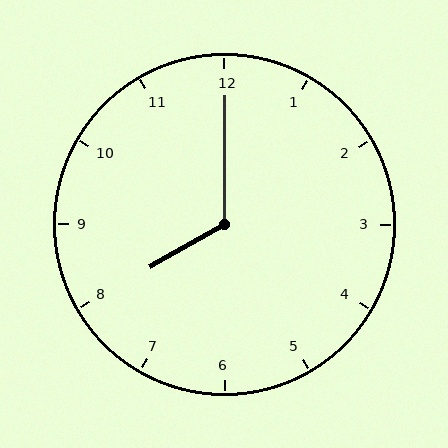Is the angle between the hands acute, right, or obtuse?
It is obtuse.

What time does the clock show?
8:00.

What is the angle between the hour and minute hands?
Approximately 120 degrees.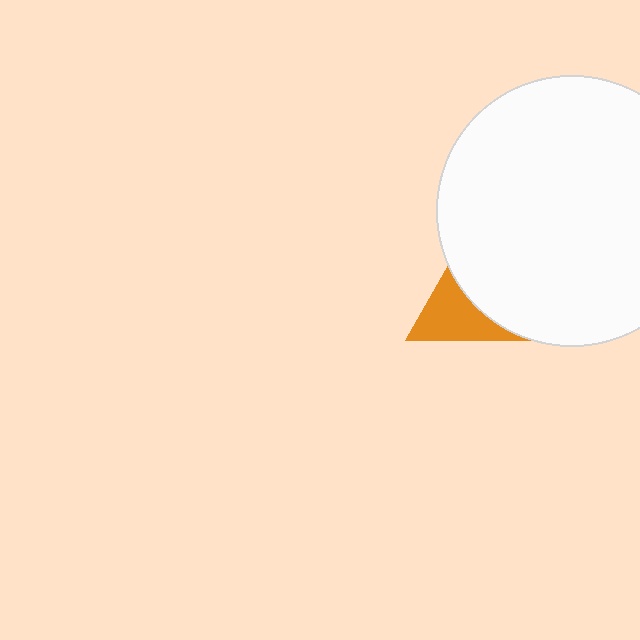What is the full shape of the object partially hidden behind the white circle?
The partially hidden object is an orange triangle.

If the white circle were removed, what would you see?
You would see the complete orange triangle.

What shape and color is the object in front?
The object in front is a white circle.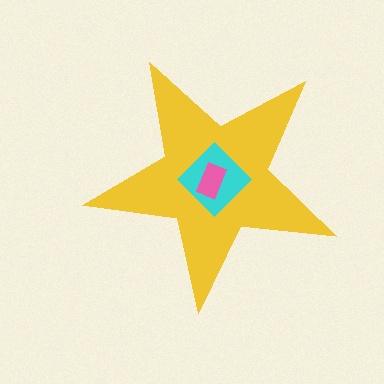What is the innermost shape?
The pink rectangle.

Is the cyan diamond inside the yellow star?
Yes.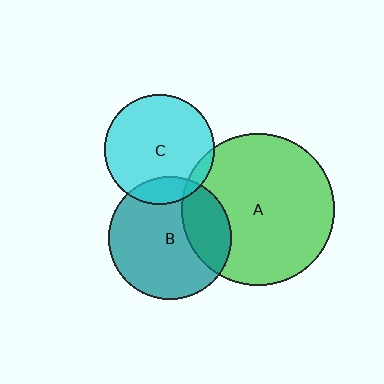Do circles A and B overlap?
Yes.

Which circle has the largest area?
Circle A (green).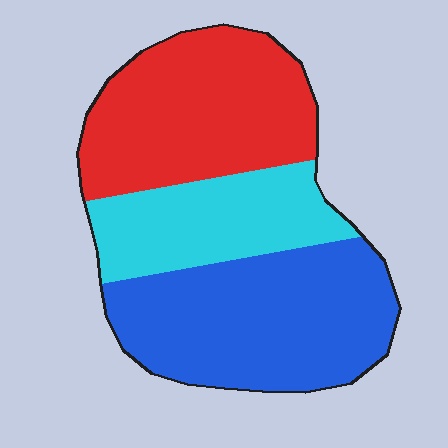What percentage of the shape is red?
Red takes up between a third and a half of the shape.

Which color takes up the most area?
Blue, at roughly 40%.